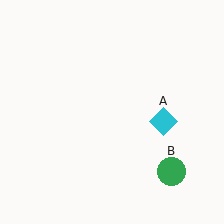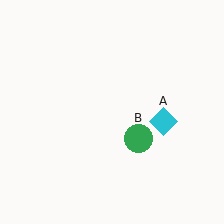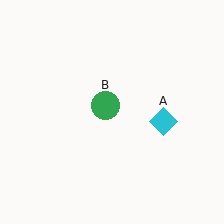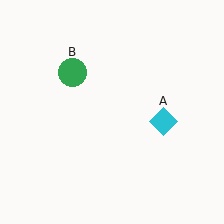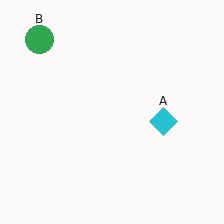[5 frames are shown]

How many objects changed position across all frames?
1 object changed position: green circle (object B).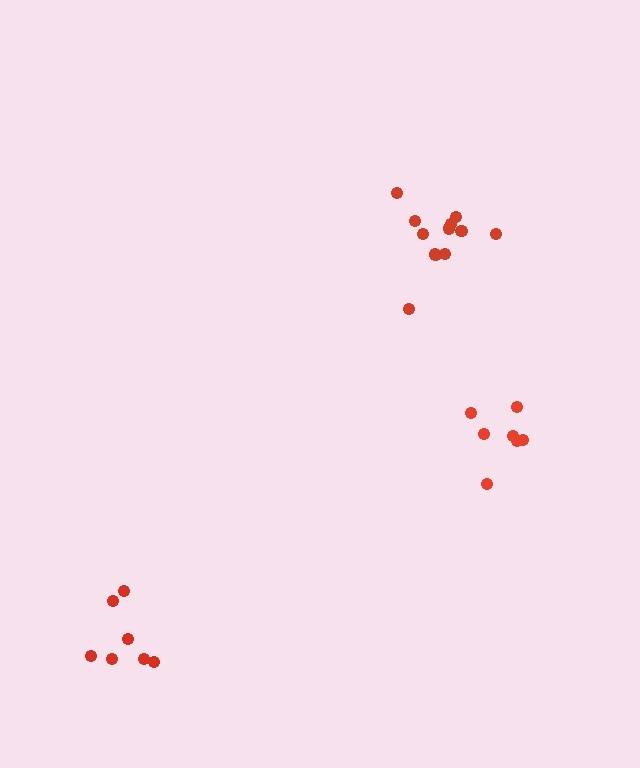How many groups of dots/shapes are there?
There are 3 groups.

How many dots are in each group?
Group 1: 7 dots, Group 2: 7 dots, Group 3: 12 dots (26 total).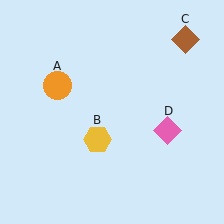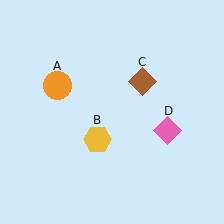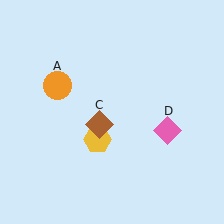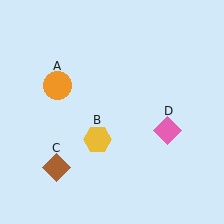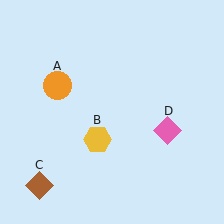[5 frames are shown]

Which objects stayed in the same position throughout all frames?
Orange circle (object A) and yellow hexagon (object B) and pink diamond (object D) remained stationary.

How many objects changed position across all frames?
1 object changed position: brown diamond (object C).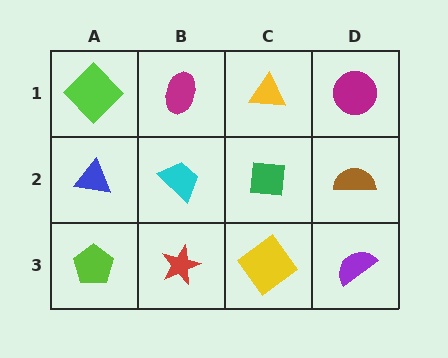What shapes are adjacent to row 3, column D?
A brown semicircle (row 2, column D), a yellow diamond (row 3, column C).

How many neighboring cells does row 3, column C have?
3.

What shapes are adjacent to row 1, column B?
A cyan trapezoid (row 2, column B), a lime diamond (row 1, column A), a yellow triangle (row 1, column C).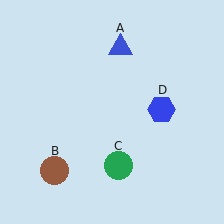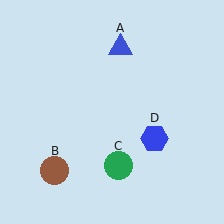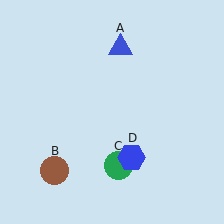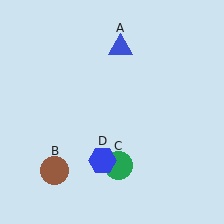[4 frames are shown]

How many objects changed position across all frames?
1 object changed position: blue hexagon (object D).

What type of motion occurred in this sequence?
The blue hexagon (object D) rotated clockwise around the center of the scene.